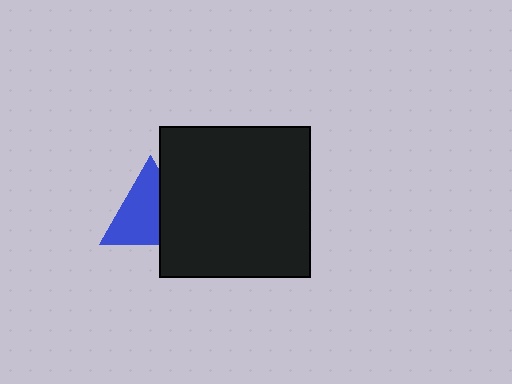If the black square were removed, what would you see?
You would see the complete blue triangle.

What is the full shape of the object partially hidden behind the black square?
The partially hidden object is a blue triangle.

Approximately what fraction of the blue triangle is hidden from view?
Roughly 35% of the blue triangle is hidden behind the black square.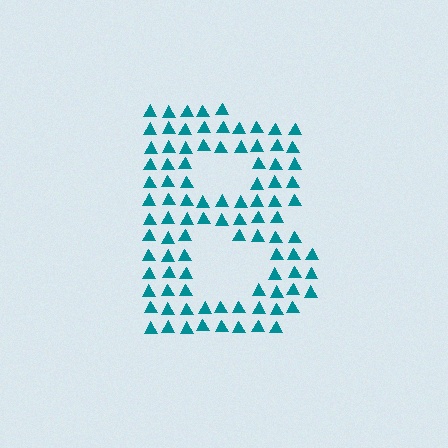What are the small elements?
The small elements are triangles.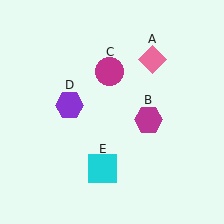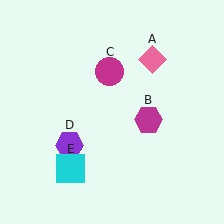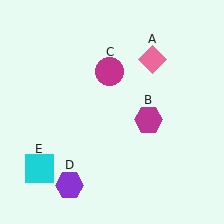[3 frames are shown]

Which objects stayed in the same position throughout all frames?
Pink diamond (object A) and magenta hexagon (object B) and magenta circle (object C) remained stationary.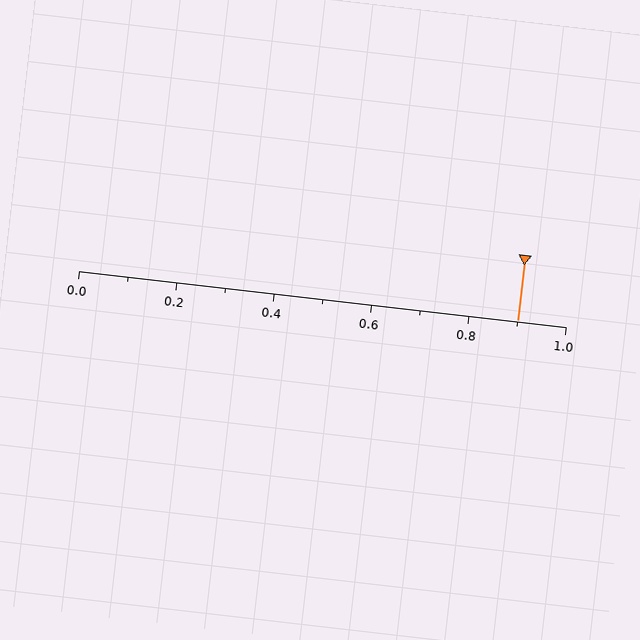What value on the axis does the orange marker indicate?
The marker indicates approximately 0.9.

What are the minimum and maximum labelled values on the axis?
The axis runs from 0.0 to 1.0.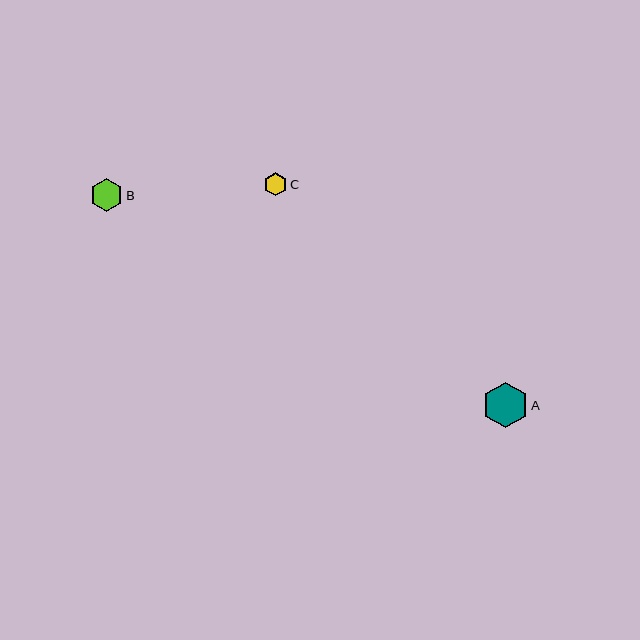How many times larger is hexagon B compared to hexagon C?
Hexagon B is approximately 1.4 times the size of hexagon C.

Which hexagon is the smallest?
Hexagon C is the smallest with a size of approximately 23 pixels.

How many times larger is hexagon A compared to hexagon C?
Hexagon A is approximately 2.0 times the size of hexagon C.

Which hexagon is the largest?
Hexagon A is the largest with a size of approximately 45 pixels.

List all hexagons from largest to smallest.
From largest to smallest: A, B, C.